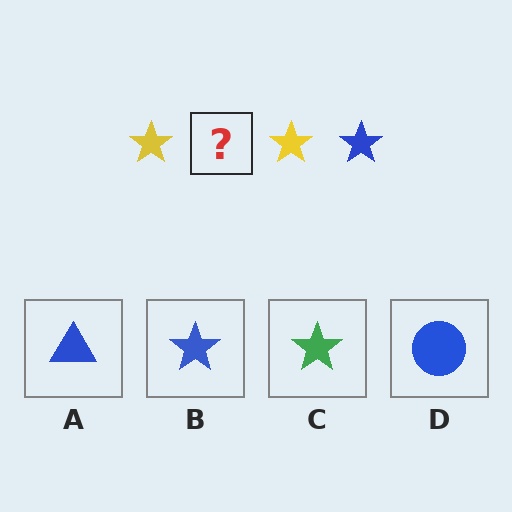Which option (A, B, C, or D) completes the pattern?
B.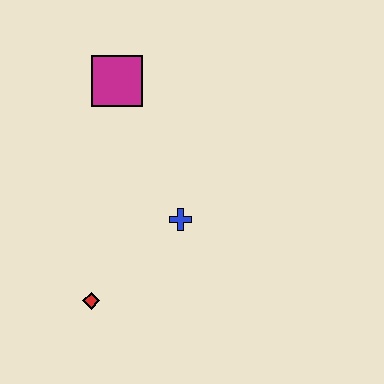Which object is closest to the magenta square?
The blue cross is closest to the magenta square.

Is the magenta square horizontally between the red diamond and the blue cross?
Yes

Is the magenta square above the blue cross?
Yes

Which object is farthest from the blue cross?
The magenta square is farthest from the blue cross.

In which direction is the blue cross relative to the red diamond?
The blue cross is to the right of the red diamond.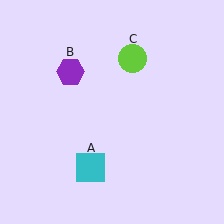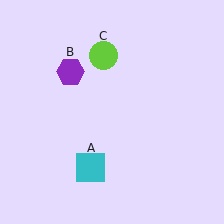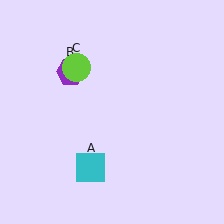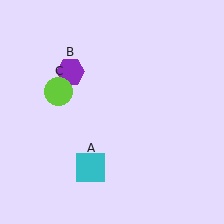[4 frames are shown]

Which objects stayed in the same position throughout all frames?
Cyan square (object A) and purple hexagon (object B) remained stationary.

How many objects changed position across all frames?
1 object changed position: lime circle (object C).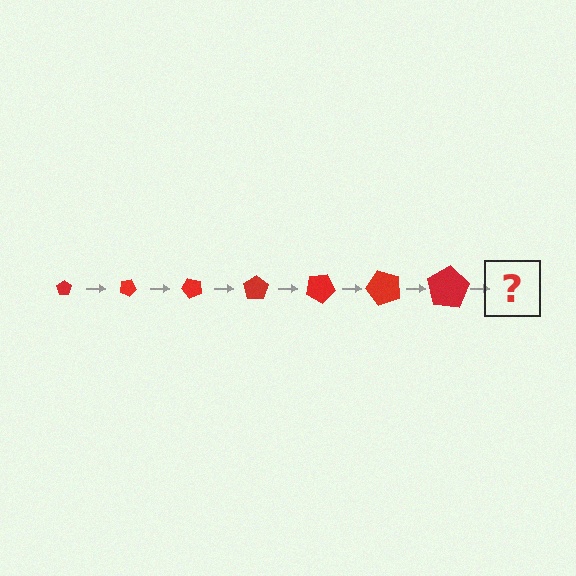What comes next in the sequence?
The next element should be a pentagon, larger than the previous one and rotated 175 degrees from the start.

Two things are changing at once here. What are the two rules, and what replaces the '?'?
The two rules are that the pentagon grows larger each step and it rotates 25 degrees each step. The '?' should be a pentagon, larger than the previous one and rotated 175 degrees from the start.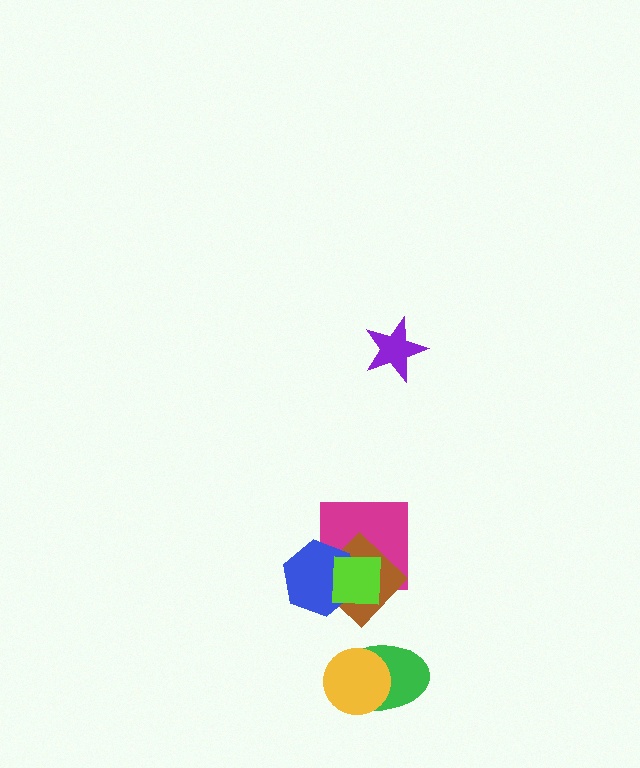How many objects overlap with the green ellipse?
1 object overlaps with the green ellipse.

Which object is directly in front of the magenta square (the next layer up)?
The brown diamond is directly in front of the magenta square.